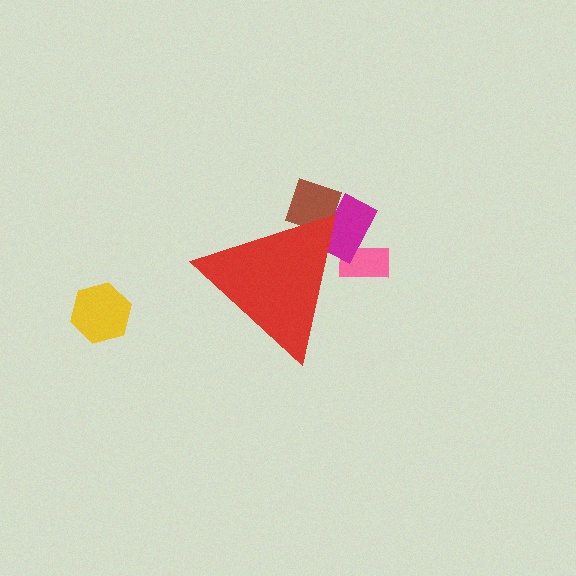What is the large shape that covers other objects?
A red triangle.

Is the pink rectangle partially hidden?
Yes, the pink rectangle is partially hidden behind the red triangle.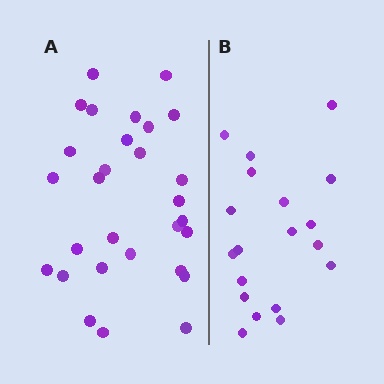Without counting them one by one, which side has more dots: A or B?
Region A (the left region) has more dots.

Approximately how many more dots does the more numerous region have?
Region A has roughly 10 or so more dots than region B.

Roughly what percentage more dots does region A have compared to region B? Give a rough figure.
About 55% more.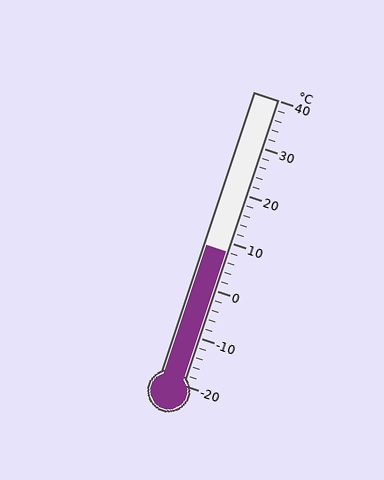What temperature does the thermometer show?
The thermometer shows approximately 8°C.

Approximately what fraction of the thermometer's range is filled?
The thermometer is filled to approximately 45% of its range.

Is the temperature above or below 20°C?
The temperature is below 20°C.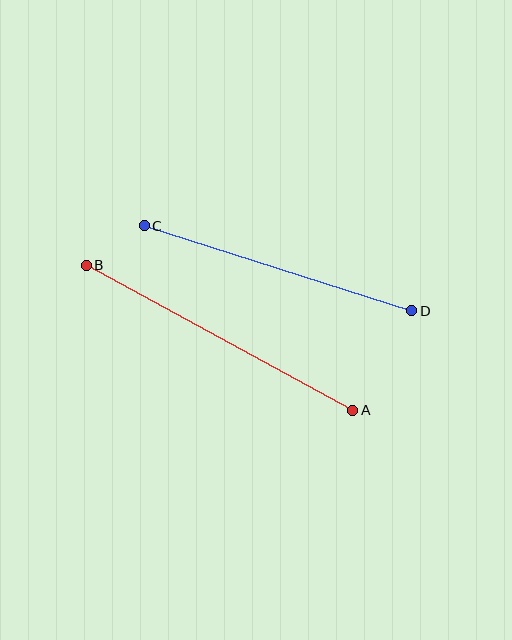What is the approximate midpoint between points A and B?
The midpoint is at approximately (220, 338) pixels.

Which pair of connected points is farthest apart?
Points A and B are farthest apart.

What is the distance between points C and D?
The distance is approximately 281 pixels.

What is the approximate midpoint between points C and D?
The midpoint is at approximately (278, 268) pixels.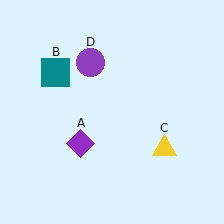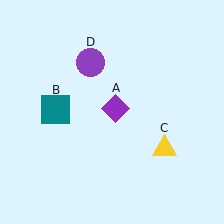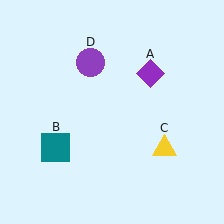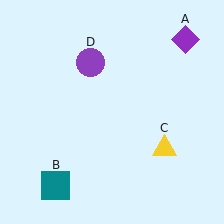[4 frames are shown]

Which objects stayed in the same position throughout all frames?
Yellow triangle (object C) and purple circle (object D) remained stationary.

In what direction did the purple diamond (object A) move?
The purple diamond (object A) moved up and to the right.